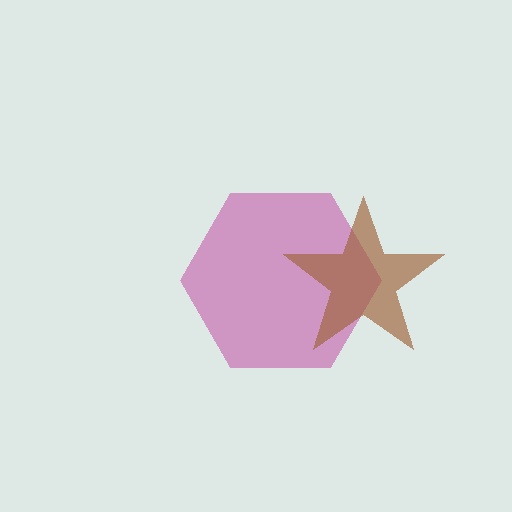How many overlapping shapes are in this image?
There are 2 overlapping shapes in the image.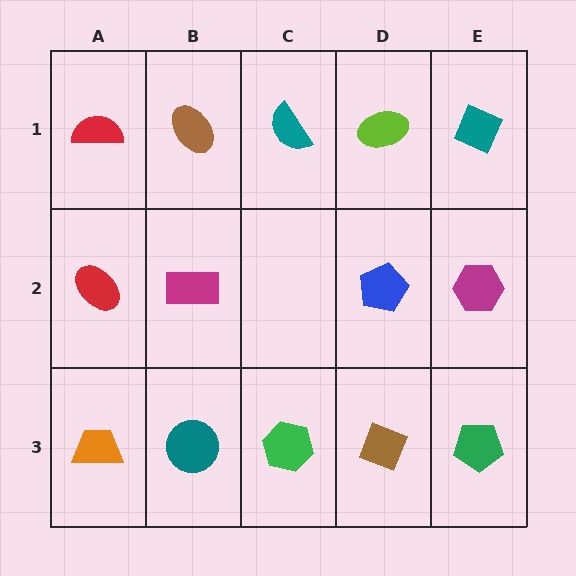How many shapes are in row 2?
4 shapes.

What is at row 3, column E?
A green pentagon.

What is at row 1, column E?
A teal diamond.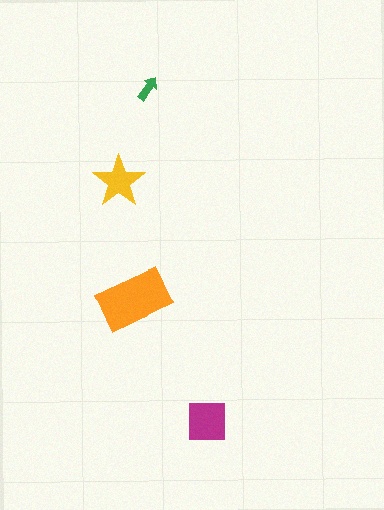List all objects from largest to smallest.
The orange rectangle, the magenta square, the yellow star, the green arrow.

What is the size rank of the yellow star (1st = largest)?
3rd.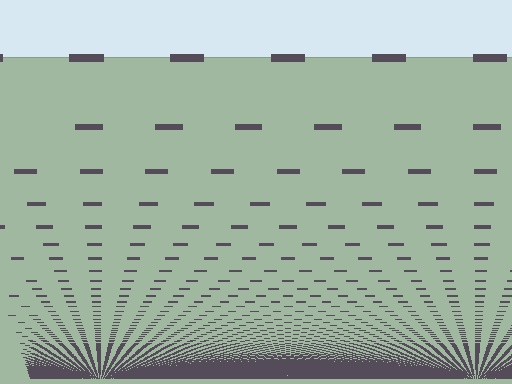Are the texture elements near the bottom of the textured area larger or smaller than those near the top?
Smaller. The gradient is inverted — elements near the bottom are smaller and denser.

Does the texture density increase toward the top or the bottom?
Density increases toward the bottom.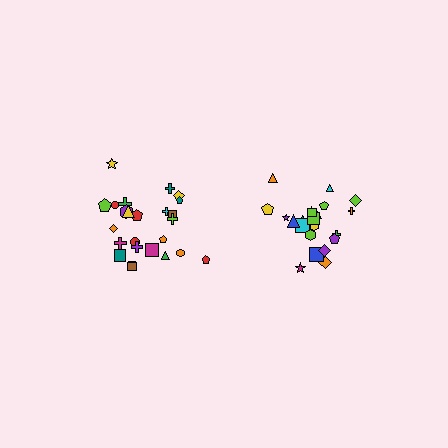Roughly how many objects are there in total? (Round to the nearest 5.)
Roughly 45 objects in total.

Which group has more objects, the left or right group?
The left group.